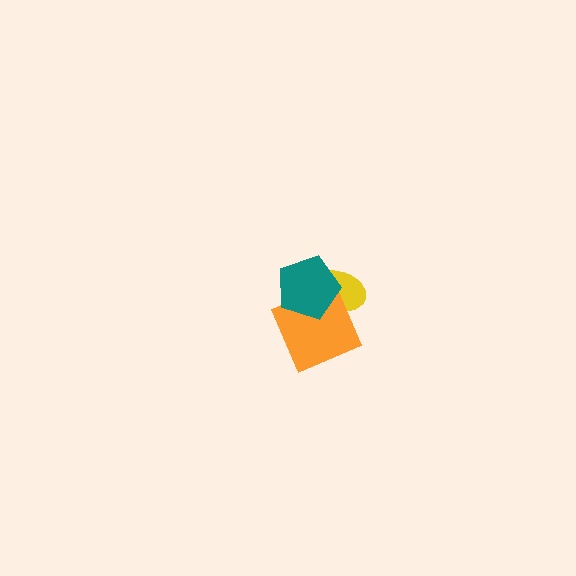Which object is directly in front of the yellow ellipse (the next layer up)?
The orange square is directly in front of the yellow ellipse.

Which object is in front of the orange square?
The teal pentagon is in front of the orange square.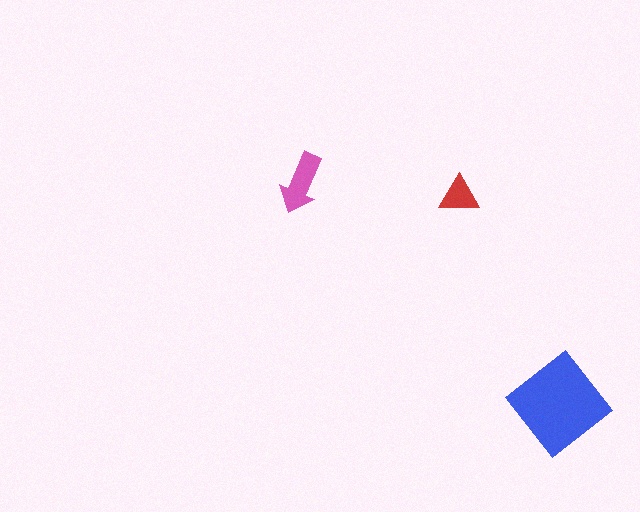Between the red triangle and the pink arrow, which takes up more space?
The pink arrow.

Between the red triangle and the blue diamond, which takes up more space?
The blue diamond.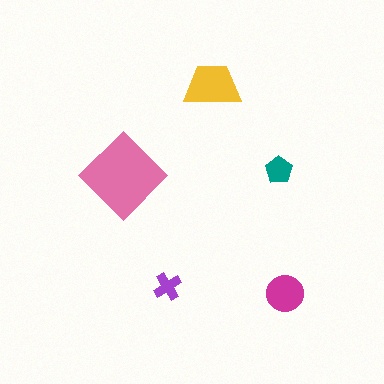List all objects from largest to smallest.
The pink diamond, the yellow trapezoid, the magenta circle, the teal pentagon, the purple cross.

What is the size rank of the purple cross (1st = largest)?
5th.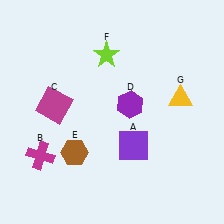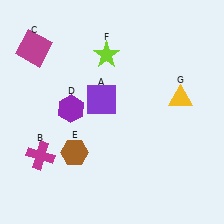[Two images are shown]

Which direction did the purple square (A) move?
The purple square (A) moved up.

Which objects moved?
The objects that moved are: the purple square (A), the magenta square (C), the purple hexagon (D).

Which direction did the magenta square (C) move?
The magenta square (C) moved up.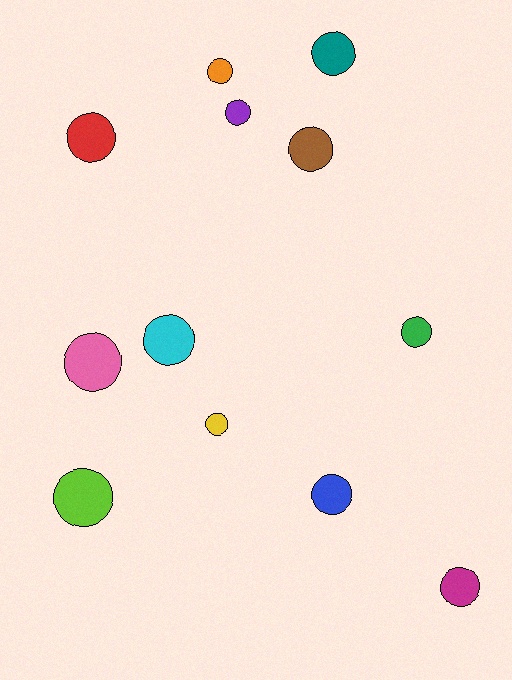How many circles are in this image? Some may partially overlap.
There are 12 circles.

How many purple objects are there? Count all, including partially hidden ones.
There is 1 purple object.